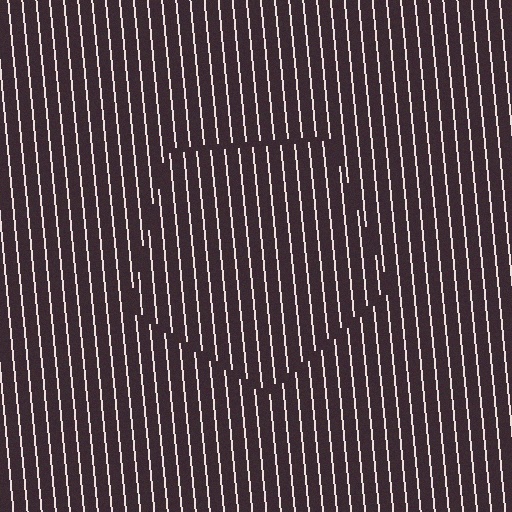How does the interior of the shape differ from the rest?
The interior of the shape contains the same grating, shifted by half a period — the contour is defined by the phase discontinuity where line-ends from the inner and outer gratings abut.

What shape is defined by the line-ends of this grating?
An illusory pentagon. The interior of the shape contains the same grating, shifted by half a period — the contour is defined by the phase discontinuity where line-ends from the inner and outer gratings abut.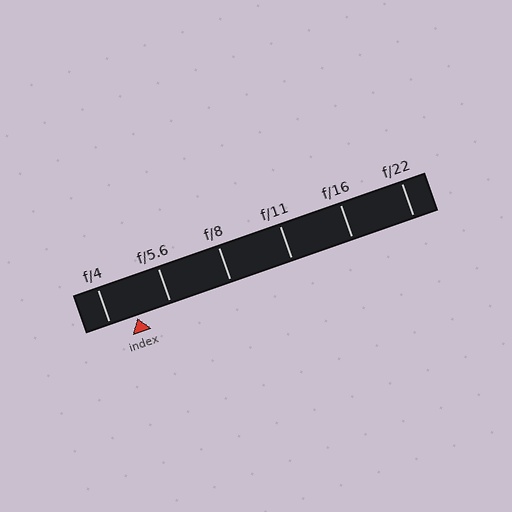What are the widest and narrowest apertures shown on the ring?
The widest aperture shown is f/4 and the narrowest is f/22.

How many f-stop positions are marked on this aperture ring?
There are 6 f-stop positions marked.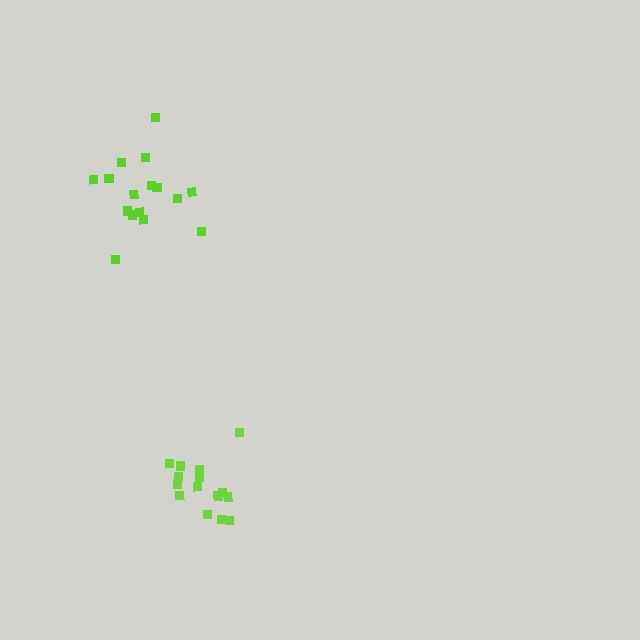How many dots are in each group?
Group 1: 16 dots, Group 2: 15 dots (31 total).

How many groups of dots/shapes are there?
There are 2 groups.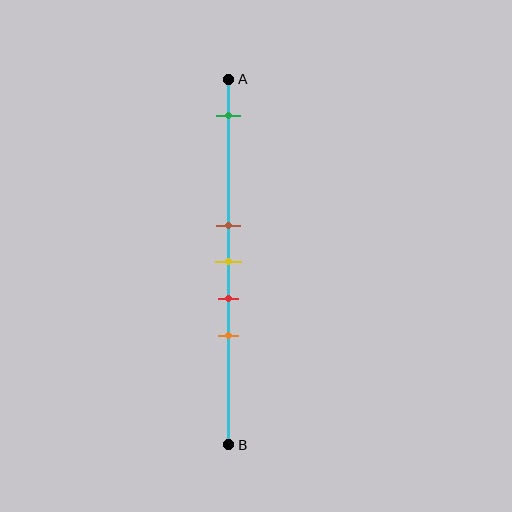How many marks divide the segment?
There are 5 marks dividing the segment.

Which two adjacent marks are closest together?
The brown and yellow marks are the closest adjacent pair.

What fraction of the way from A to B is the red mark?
The red mark is approximately 60% (0.6) of the way from A to B.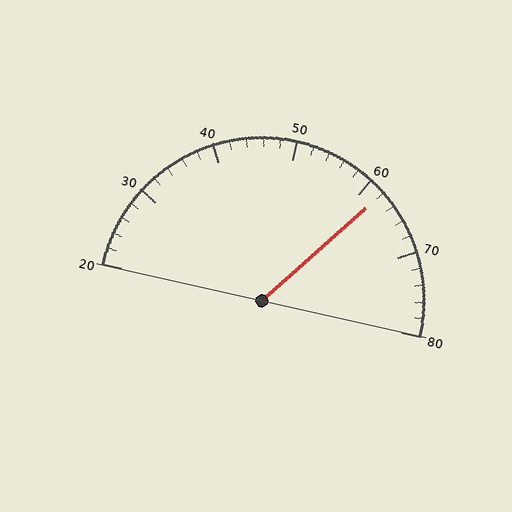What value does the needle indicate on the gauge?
The needle indicates approximately 62.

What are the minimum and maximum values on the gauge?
The gauge ranges from 20 to 80.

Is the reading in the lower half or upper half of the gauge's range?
The reading is in the upper half of the range (20 to 80).